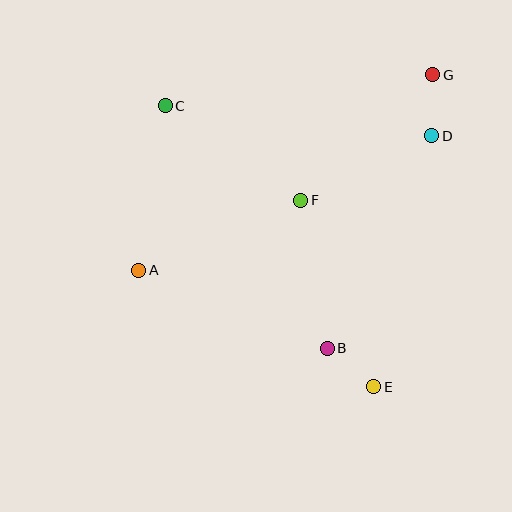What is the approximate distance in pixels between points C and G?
The distance between C and G is approximately 269 pixels.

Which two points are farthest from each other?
Points A and G are farthest from each other.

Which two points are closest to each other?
Points B and E are closest to each other.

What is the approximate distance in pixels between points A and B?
The distance between A and B is approximately 204 pixels.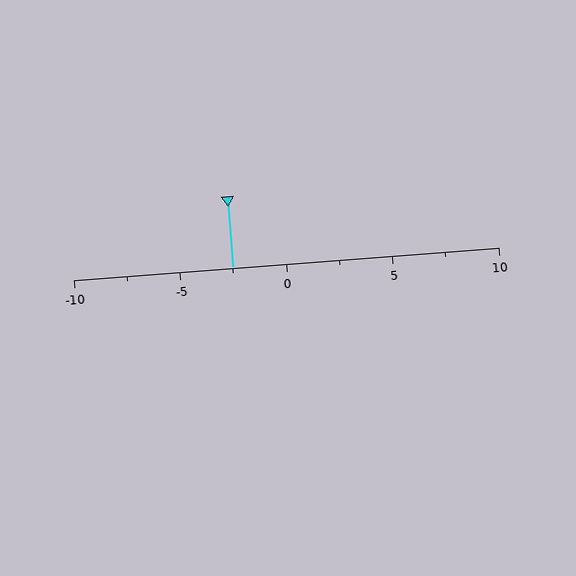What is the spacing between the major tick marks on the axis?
The major ticks are spaced 5 apart.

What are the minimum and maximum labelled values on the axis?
The axis runs from -10 to 10.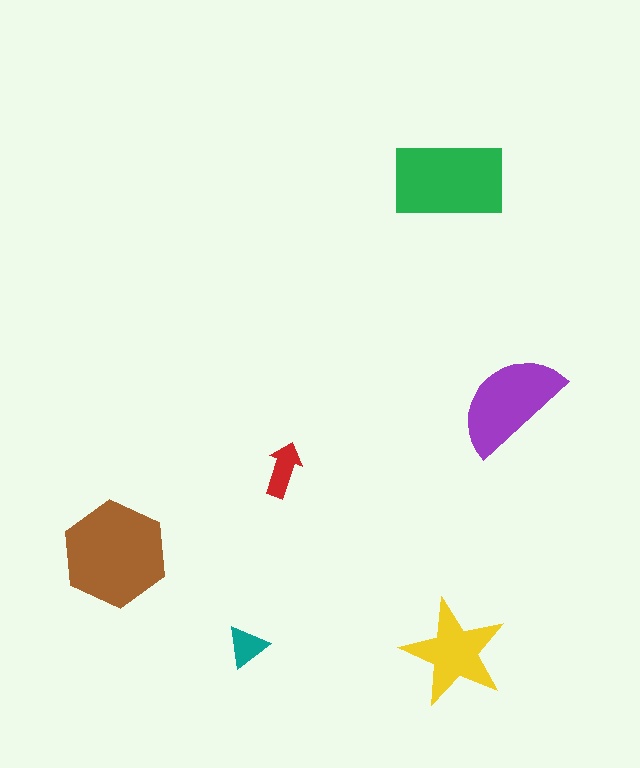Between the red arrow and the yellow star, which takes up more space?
The yellow star.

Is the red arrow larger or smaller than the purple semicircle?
Smaller.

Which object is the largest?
The brown hexagon.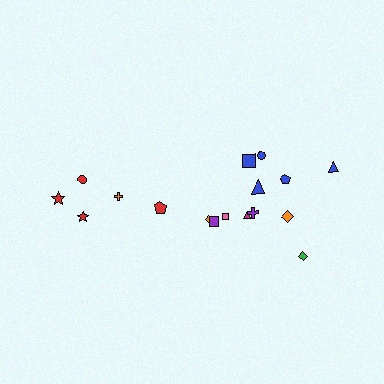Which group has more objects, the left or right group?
The right group.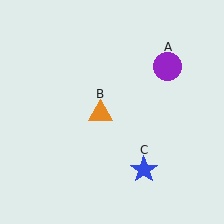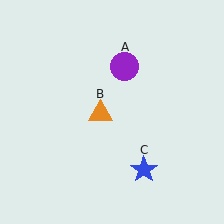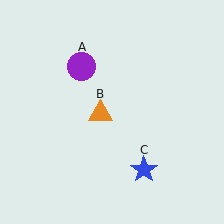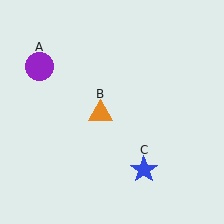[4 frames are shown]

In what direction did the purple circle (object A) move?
The purple circle (object A) moved left.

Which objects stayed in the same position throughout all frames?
Orange triangle (object B) and blue star (object C) remained stationary.